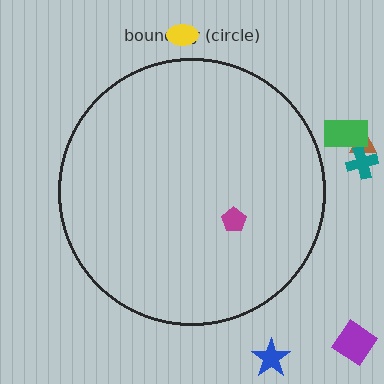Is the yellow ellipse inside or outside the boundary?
Outside.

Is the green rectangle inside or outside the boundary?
Outside.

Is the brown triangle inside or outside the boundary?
Outside.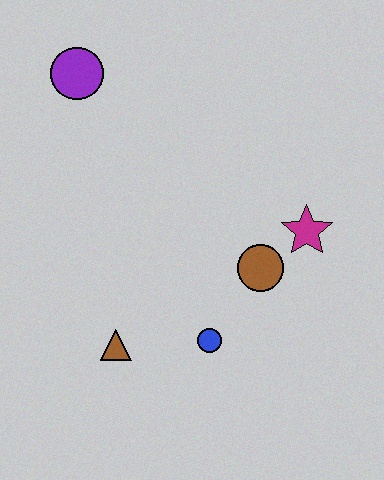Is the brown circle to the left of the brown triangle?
No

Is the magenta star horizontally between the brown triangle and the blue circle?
No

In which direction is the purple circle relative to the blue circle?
The purple circle is above the blue circle.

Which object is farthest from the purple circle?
The blue circle is farthest from the purple circle.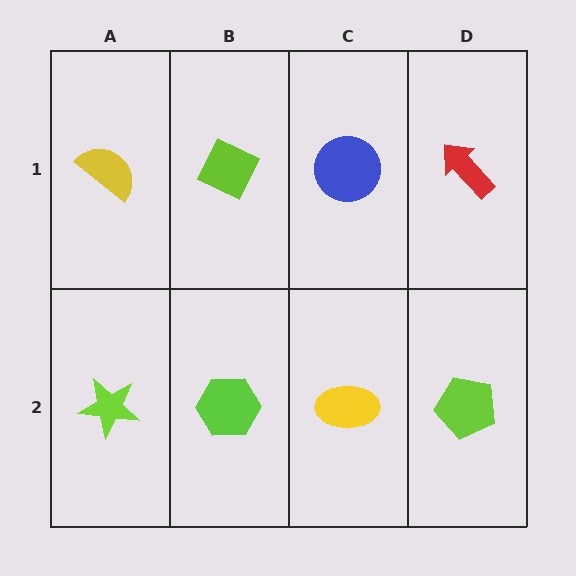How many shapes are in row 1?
4 shapes.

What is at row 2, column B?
A lime hexagon.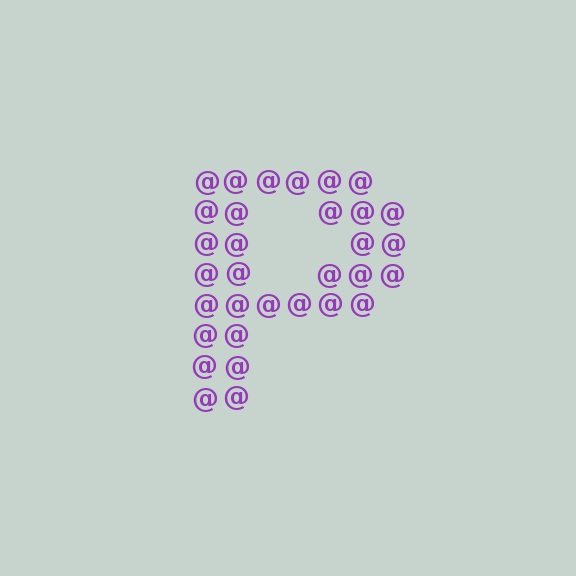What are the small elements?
The small elements are at signs.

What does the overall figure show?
The overall figure shows the letter P.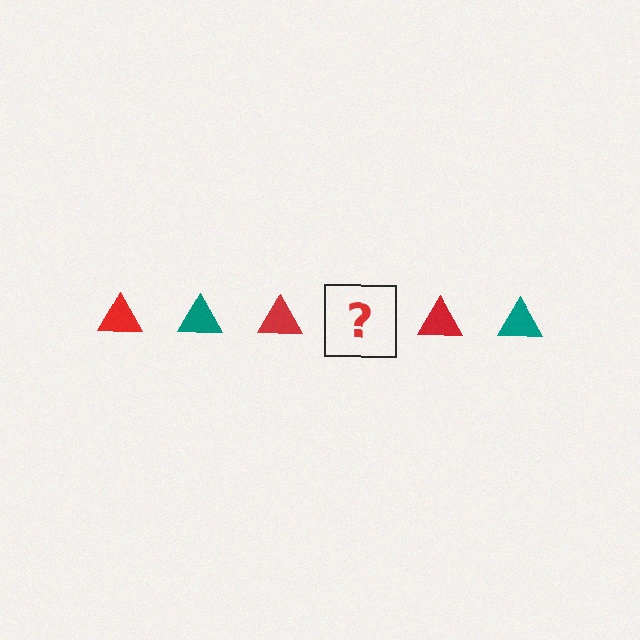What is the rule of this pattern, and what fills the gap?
The rule is that the pattern cycles through red, teal triangles. The gap should be filled with a teal triangle.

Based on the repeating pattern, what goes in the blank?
The blank should be a teal triangle.